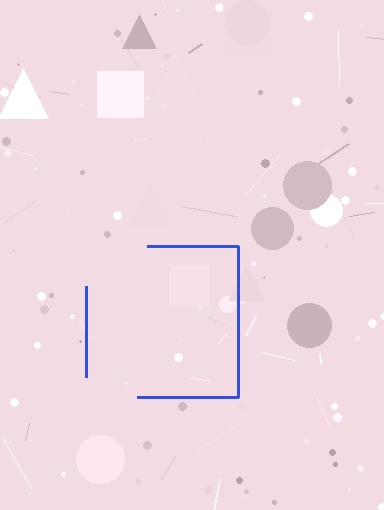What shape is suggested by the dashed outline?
The dashed outline suggests a square.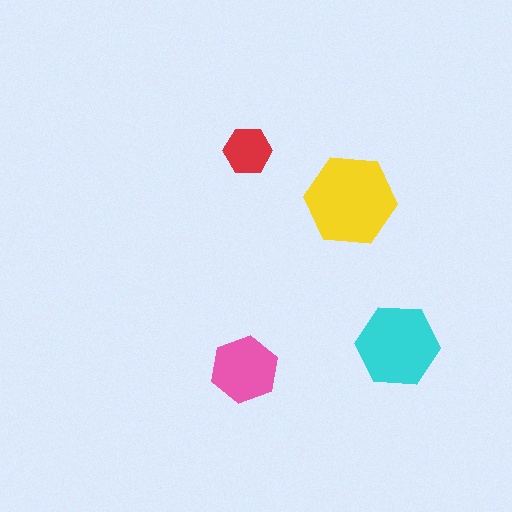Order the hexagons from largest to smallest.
the yellow one, the cyan one, the pink one, the red one.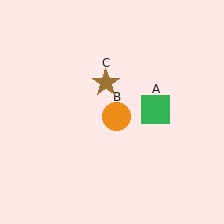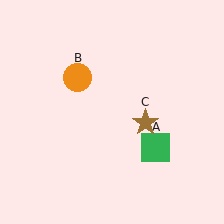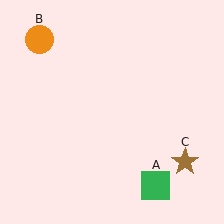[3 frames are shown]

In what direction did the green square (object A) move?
The green square (object A) moved down.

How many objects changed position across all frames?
3 objects changed position: green square (object A), orange circle (object B), brown star (object C).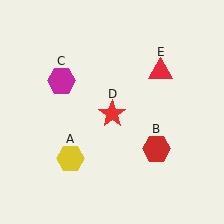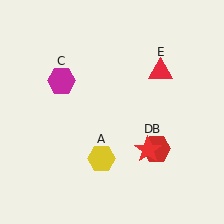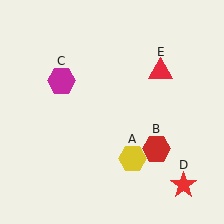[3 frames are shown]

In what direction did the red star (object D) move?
The red star (object D) moved down and to the right.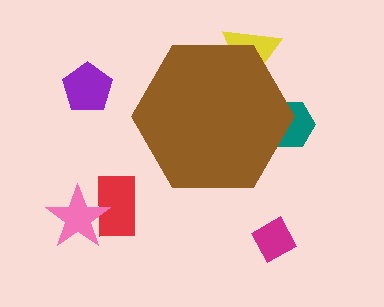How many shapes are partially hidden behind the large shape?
2 shapes are partially hidden.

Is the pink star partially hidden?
No, the pink star is fully visible.